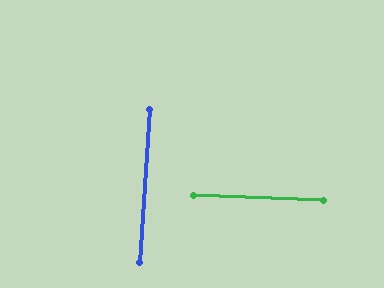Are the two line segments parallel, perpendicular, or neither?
Perpendicular — they meet at approximately 88°.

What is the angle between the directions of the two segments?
Approximately 88 degrees.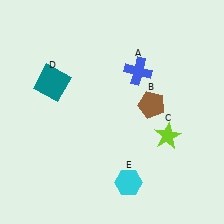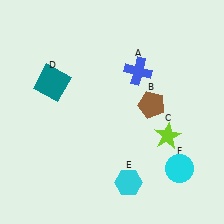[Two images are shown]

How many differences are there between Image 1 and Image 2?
There is 1 difference between the two images.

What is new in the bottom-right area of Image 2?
A cyan circle (F) was added in the bottom-right area of Image 2.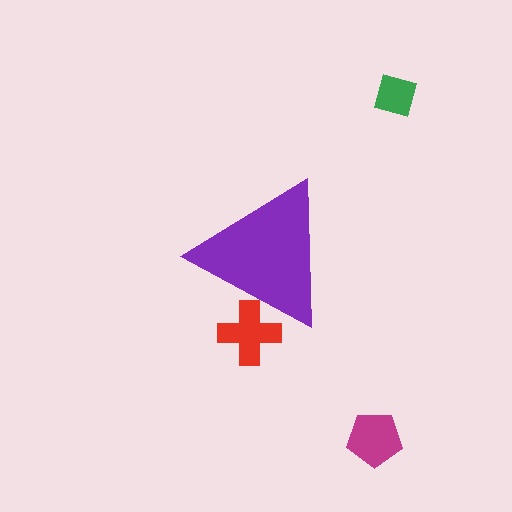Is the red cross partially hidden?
Yes, the red cross is partially hidden behind the purple triangle.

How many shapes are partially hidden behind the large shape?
1 shape is partially hidden.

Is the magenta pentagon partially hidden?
No, the magenta pentagon is fully visible.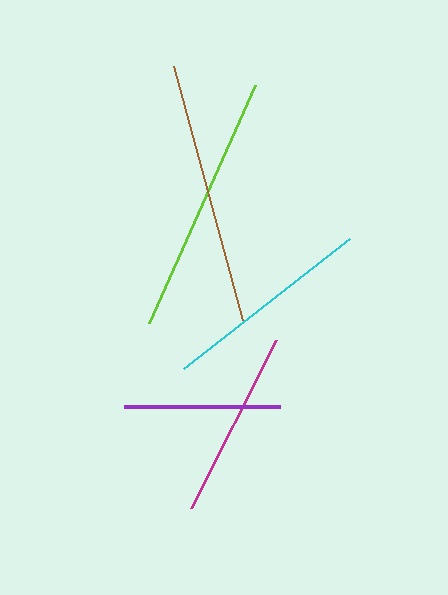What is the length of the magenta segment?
The magenta segment is approximately 189 pixels long.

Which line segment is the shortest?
The purple line is the shortest at approximately 155 pixels.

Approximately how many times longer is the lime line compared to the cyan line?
The lime line is approximately 1.2 times the length of the cyan line.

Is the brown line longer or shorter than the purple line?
The brown line is longer than the purple line.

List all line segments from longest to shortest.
From longest to shortest: brown, lime, cyan, magenta, purple.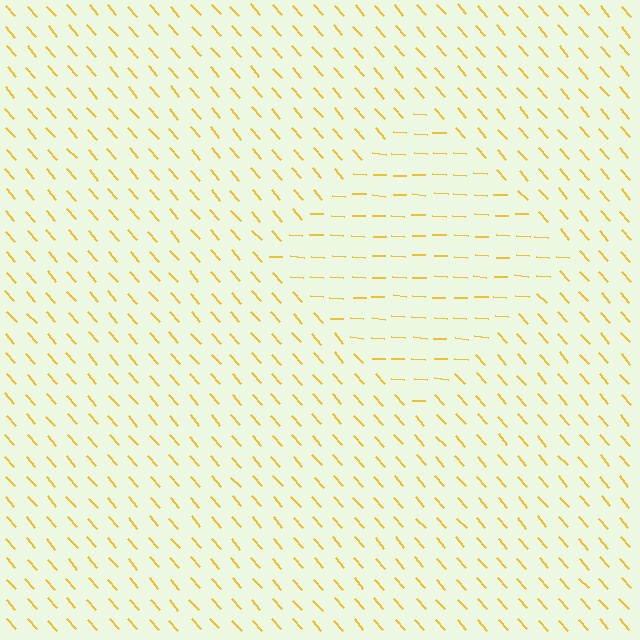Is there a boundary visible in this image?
Yes, there is a texture boundary formed by a change in line orientation.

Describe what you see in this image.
The image is filled with small yellow line segments. A diamond region in the image has lines oriented differently from the surrounding lines, creating a visible texture boundary.